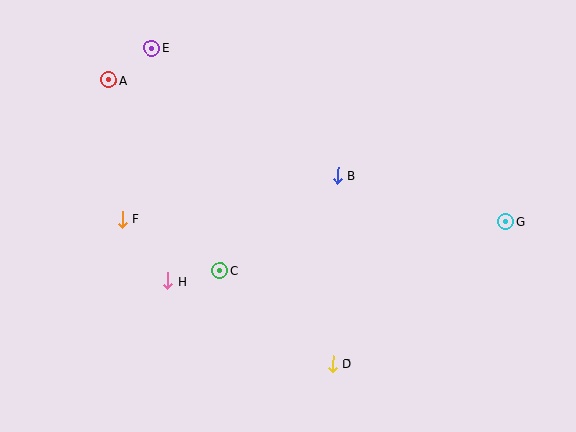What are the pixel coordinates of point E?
Point E is at (152, 48).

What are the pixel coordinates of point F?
Point F is at (122, 219).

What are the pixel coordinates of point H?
Point H is at (168, 281).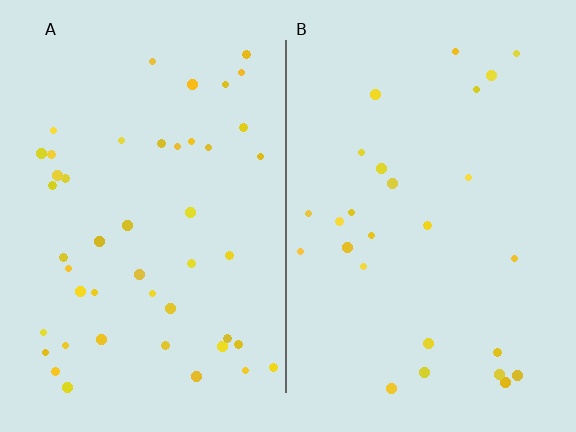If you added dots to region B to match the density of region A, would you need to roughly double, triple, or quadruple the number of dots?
Approximately double.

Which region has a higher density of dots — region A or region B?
A (the left).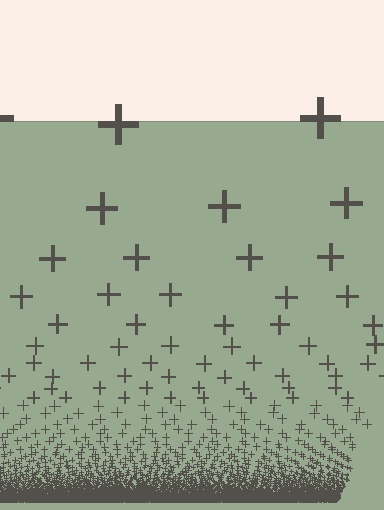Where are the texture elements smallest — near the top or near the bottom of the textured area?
Near the bottom.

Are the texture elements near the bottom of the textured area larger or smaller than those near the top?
Smaller. The gradient is inverted — elements near the bottom are smaller and denser.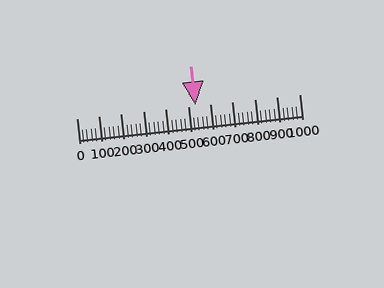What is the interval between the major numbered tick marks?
The major tick marks are spaced 100 units apart.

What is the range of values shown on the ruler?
The ruler shows values from 0 to 1000.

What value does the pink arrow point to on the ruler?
The pink arrow points to approximately 535.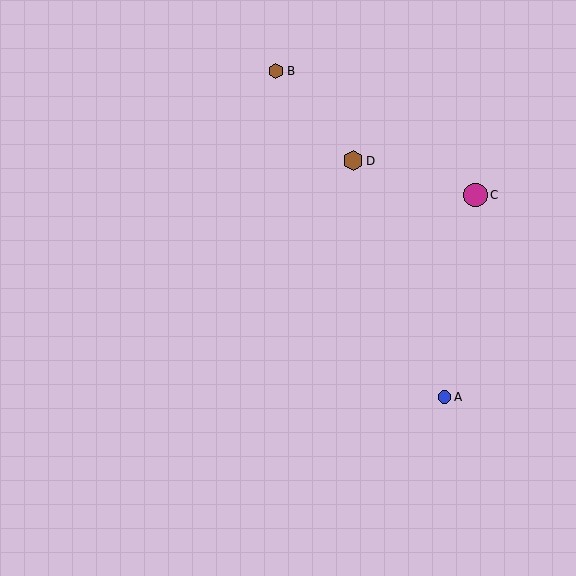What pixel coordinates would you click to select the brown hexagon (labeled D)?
Click at (353, 161) to select the brown hexagon D.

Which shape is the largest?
The magenta circle (labeled C) is the largest.